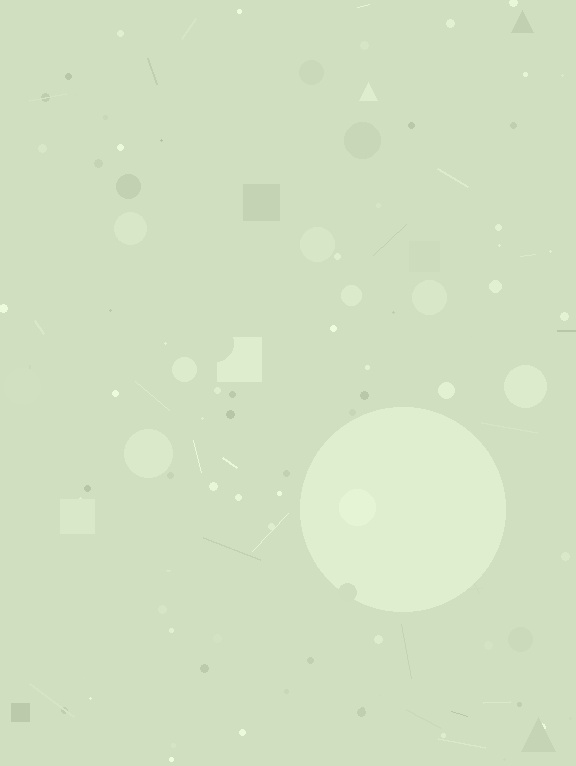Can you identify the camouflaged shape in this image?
The camouflaged shape is a circle.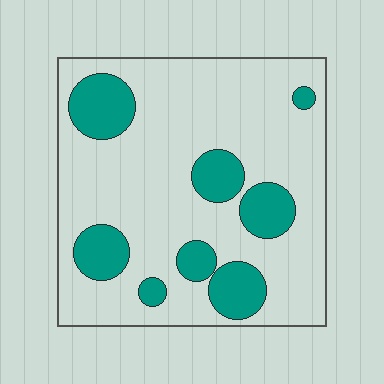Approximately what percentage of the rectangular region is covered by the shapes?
Approximately 20%.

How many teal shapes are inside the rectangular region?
8.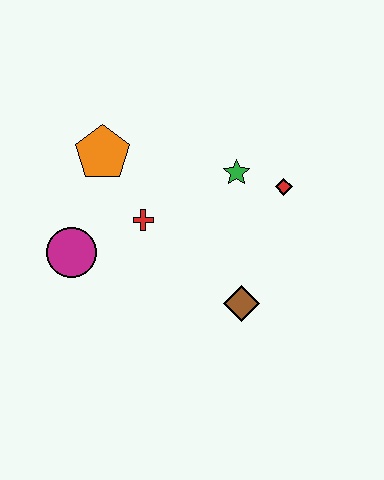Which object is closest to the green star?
The red diamond is closest to the green star.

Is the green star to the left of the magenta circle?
No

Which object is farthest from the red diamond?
The magenta circle is farthest from the red diamond.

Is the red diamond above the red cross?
Yes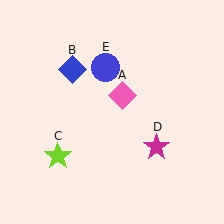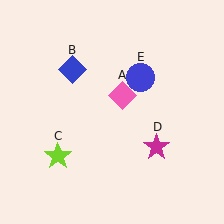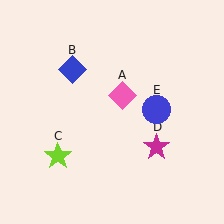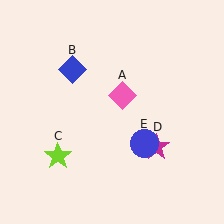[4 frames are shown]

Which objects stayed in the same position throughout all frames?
Pink diamond (object A) and blue diamond (object B) and lime star (object C) and magenta star (object D) remained stationary.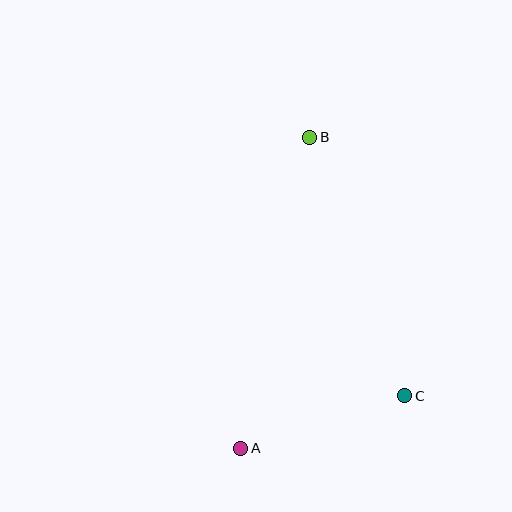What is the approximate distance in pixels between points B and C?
The distance between B and C is approximately 275 pixels.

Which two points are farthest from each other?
Points A and B are farthest from each other.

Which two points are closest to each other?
Points A and C are closest to each other.